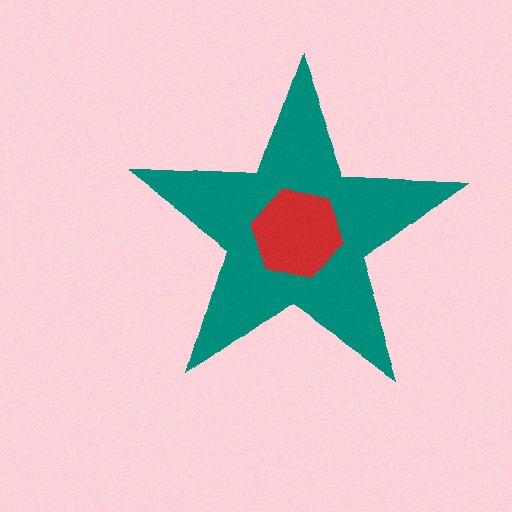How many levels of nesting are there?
2.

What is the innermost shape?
The red hexagon.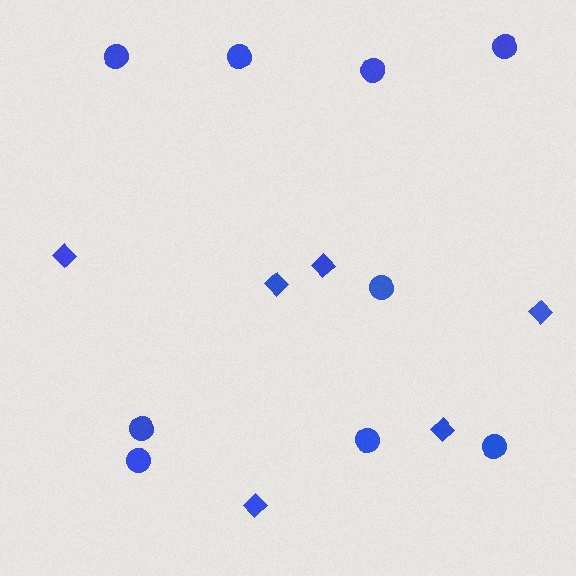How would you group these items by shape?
There are 2 groups: one group of circles (9) and one group of diamonds (6).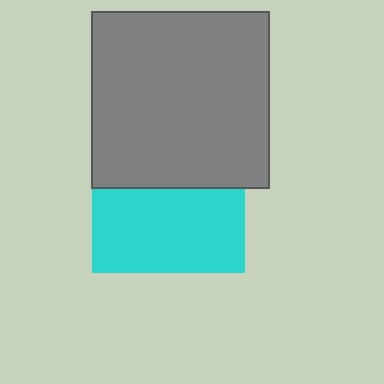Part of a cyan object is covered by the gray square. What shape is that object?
It is a square.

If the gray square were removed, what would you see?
You would see the complete cyan square.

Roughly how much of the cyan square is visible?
About half of it is visible (roughly 55%).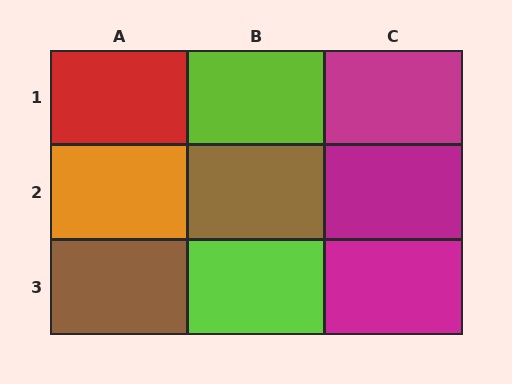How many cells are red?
1 cell is red.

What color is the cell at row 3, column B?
Lime.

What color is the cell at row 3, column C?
Magenta.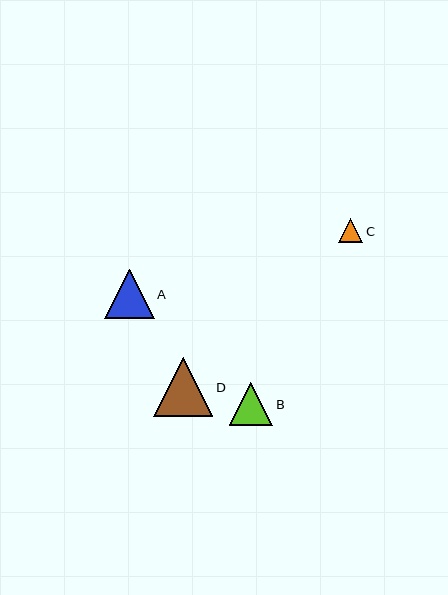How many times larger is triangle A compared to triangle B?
Triangle A is approximately 1.1 times the size of triangle B.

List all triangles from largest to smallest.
From largest to smallest: D, A, B, C.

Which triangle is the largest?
Triangle D is the largest with a size of approximately 59 pixels.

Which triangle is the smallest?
Triangle C is the smallest with a size of approximately 25 pixels.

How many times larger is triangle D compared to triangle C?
Triangle D is approximately 2.4 times the size of triangle C.